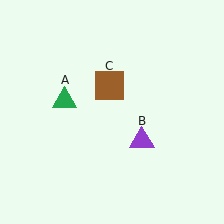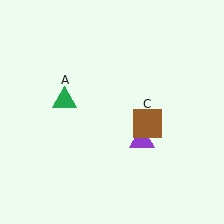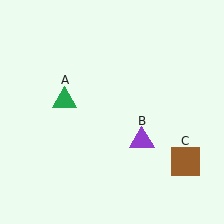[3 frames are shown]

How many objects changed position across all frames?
1 object changed position: brown square (object C).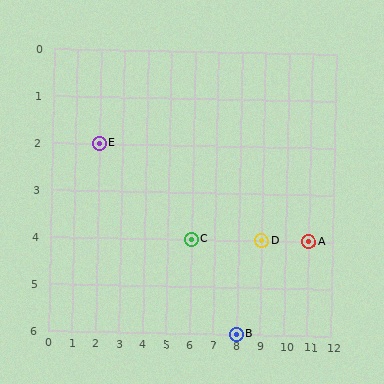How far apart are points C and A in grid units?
Points C and A are 5 columns apart.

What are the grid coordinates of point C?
Point C is at grid coordinates (6, 4).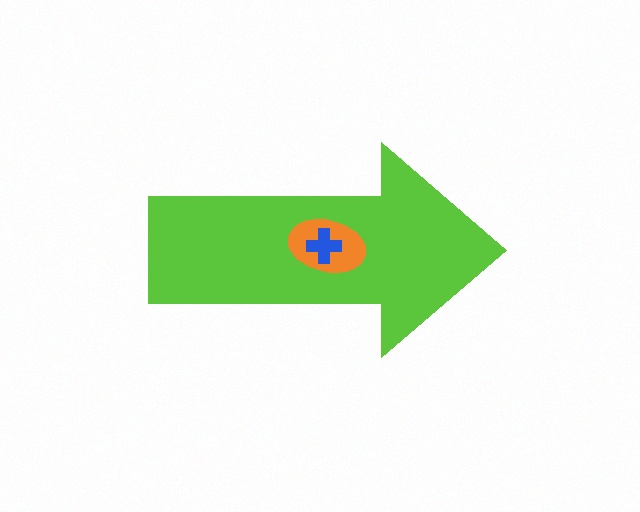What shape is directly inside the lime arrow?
The orange ellipse.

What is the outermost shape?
The lime arrow.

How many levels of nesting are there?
3.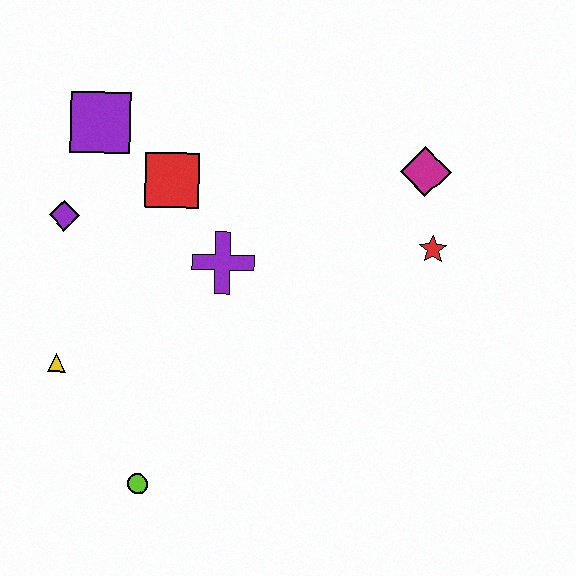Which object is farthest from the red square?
The lime circle is farthest from the red square.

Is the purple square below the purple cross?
No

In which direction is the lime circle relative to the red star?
The lime circle is to the left of the red star.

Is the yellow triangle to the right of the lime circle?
No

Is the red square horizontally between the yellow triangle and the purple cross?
Yes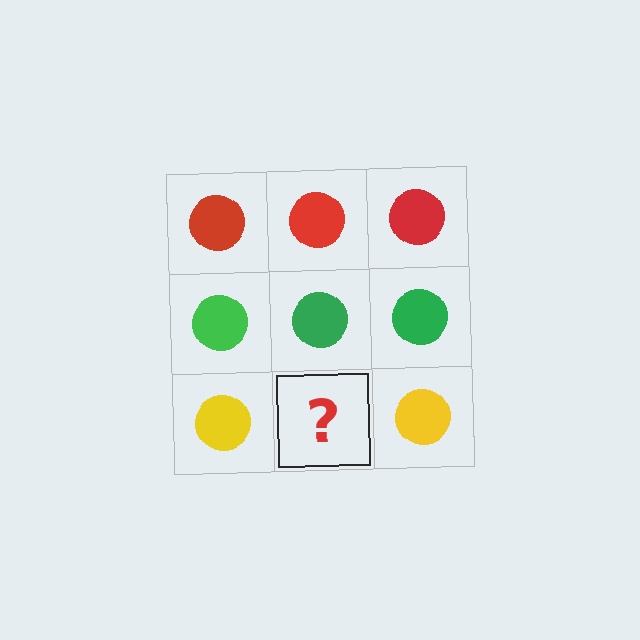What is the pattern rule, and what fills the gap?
The rule is that each row has a consistent color. The gap should be filled with a yellow circle.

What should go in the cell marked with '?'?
The missing cell should contain a yellow circle.